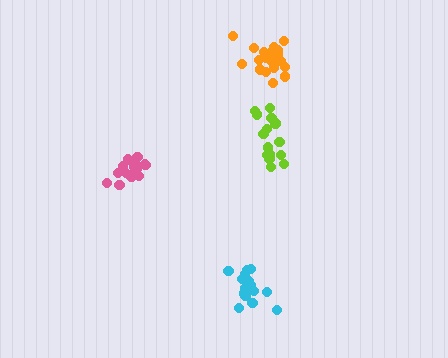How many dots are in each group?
Group 1: 17 dots, Group 2: 15 dots, Group 3: 20 dots, Group 4: 20 dots (72 total).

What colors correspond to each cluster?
The clusters are colored: cyan, lime, pink, orange.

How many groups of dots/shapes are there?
There are 4 groups.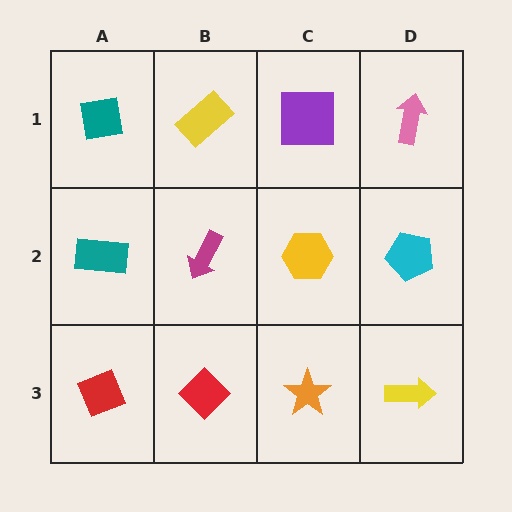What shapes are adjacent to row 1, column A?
A teal rectangle (row 2, column A), a yellow rectangle (row 1, column B).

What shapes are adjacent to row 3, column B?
A magenta arrow (row 2, column B), a red diamond (row 3, column A), an orange star (row 3, column C).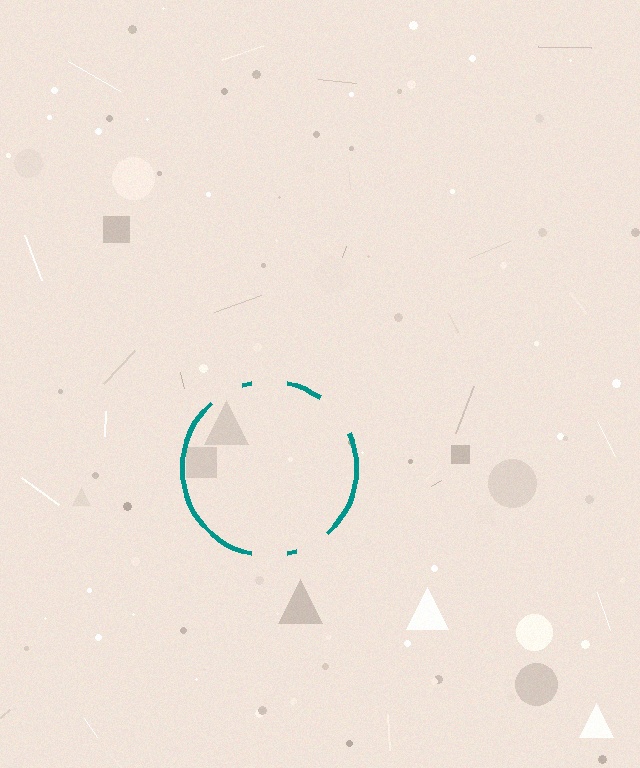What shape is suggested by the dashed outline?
The dashed outline suggests a circle.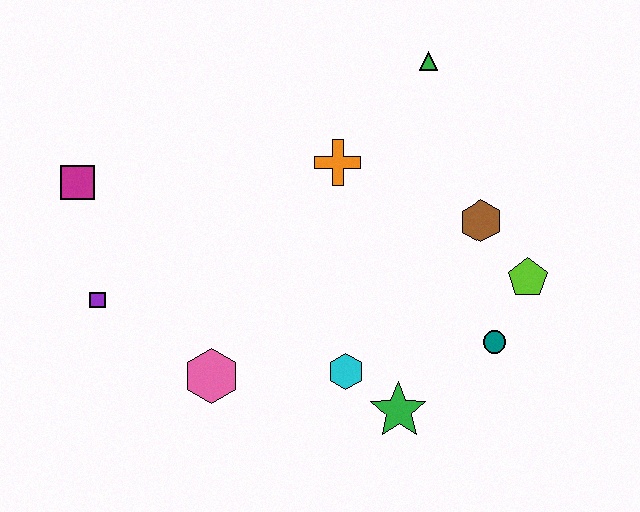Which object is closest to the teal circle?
The lime pentagon is closest to the teal circle.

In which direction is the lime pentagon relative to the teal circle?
The lime pentagon is above the teal circle.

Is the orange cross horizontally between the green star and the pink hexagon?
Yes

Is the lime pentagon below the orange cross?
Yes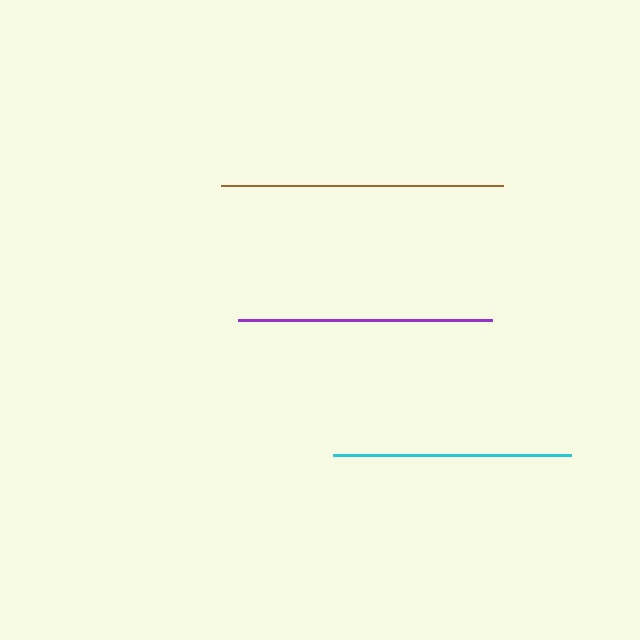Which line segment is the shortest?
The cyan line is the shortest at approximately 238 pixels.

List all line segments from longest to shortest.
From longest to shortest: brown, purple, cyan.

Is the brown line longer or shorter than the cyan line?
The brown line is longer than the cyan line.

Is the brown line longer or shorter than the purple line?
The brown line is longer than the purple line.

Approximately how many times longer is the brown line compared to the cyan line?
The brown line is approximately 1.2 times the length of the cyan line.